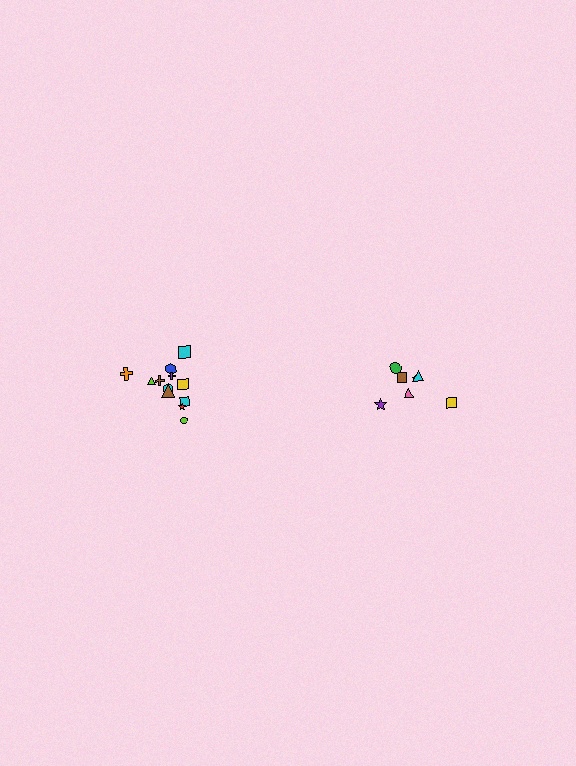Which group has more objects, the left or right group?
The left group.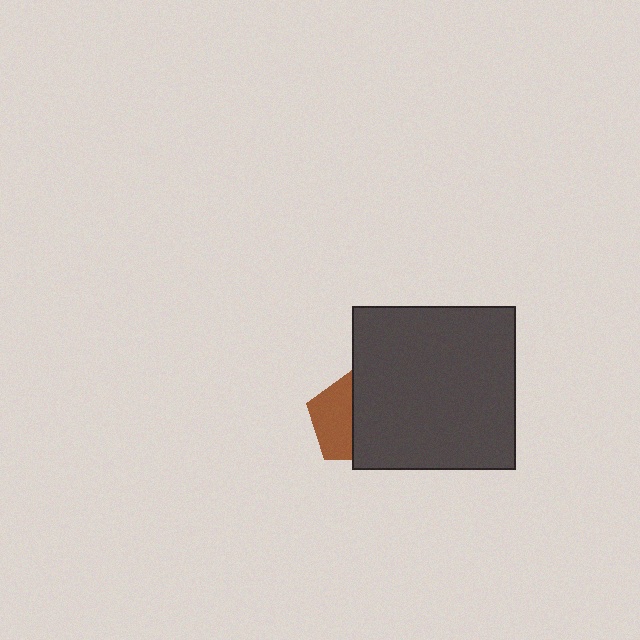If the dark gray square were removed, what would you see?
You would see the complete brown pentagon.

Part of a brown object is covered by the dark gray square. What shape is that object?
It is a pentagon.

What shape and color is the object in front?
The object in front is a dark gray square.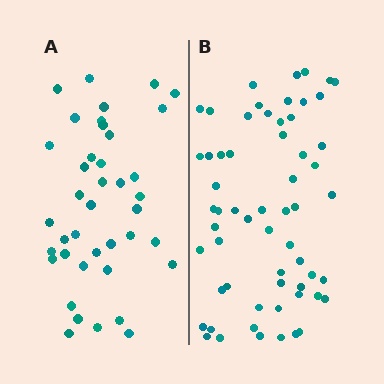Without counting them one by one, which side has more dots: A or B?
Region B (the right region) has more dots.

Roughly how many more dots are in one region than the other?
Region B has approximately 20 more dots than region A.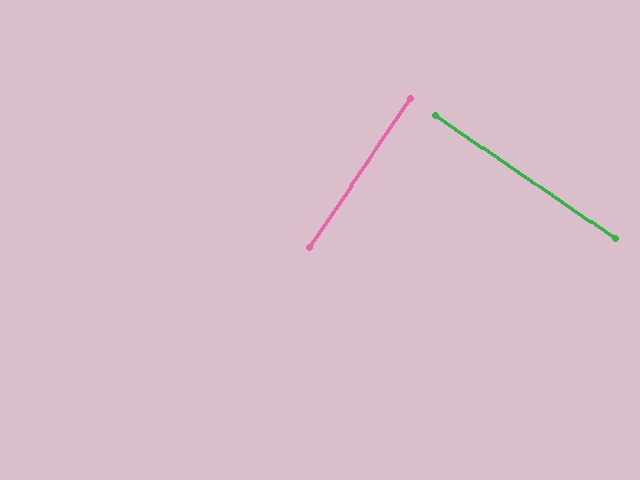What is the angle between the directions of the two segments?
Approximately 90 degrees.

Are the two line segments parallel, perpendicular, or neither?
Perpendicular — they meet at approximately 90°.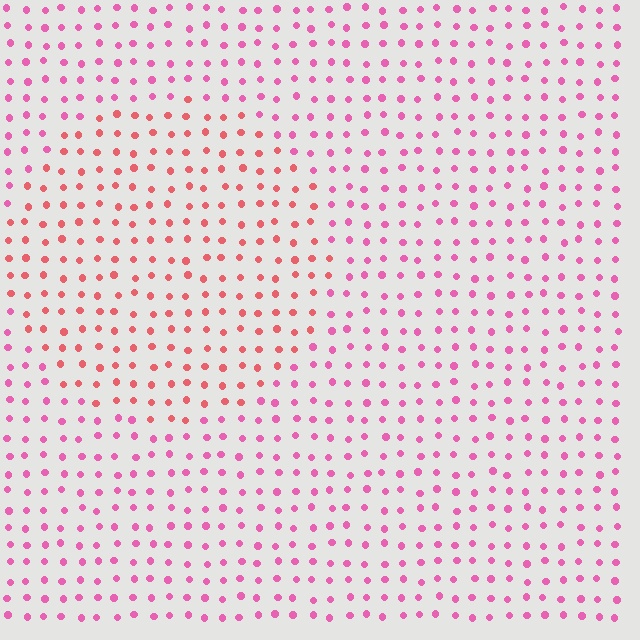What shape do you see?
I see a circle.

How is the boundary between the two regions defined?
The boundary is defined purely by a slight shift in hue (about 31 degrees). Spacing, size, and orientation are identical on both sides.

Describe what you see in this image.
The image is filled with small pink elements in a uniform arrangement. A circle-shaped region is visible where the elements are tinted to a slightly different hue, forming a subtle color boundary.